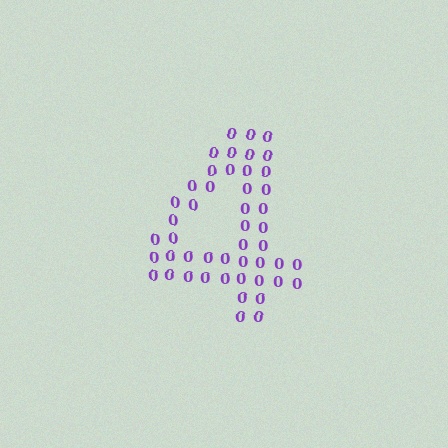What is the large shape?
The large shape is the digit 4.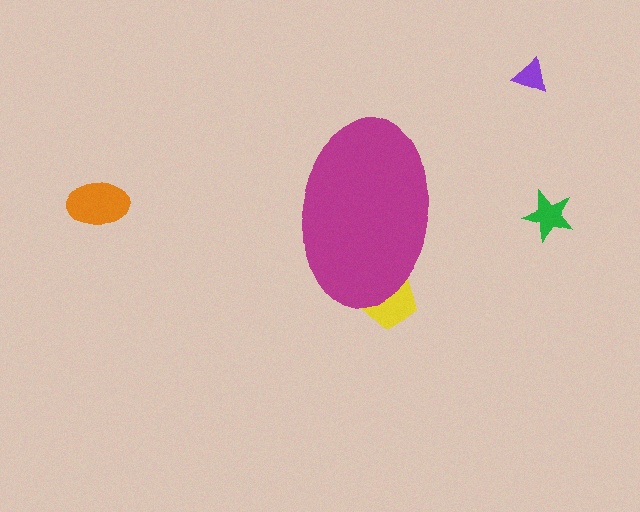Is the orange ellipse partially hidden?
No, the orange ellipse is fully visible.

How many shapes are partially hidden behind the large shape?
1 shape is partially hidden.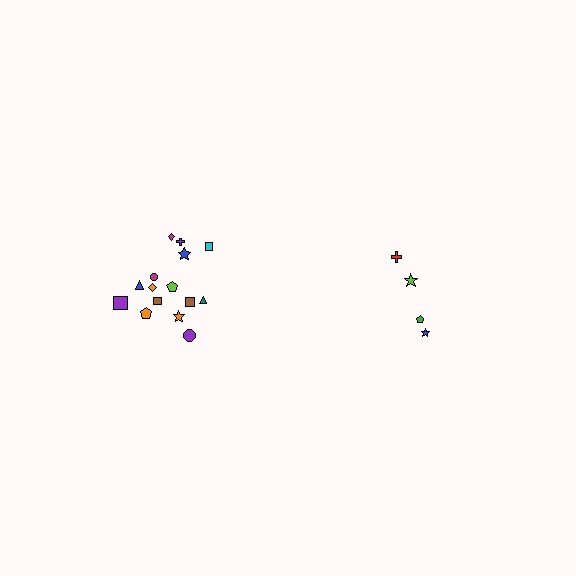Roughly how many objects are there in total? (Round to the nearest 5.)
Roughly 20 objects in total.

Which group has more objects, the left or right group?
The left group.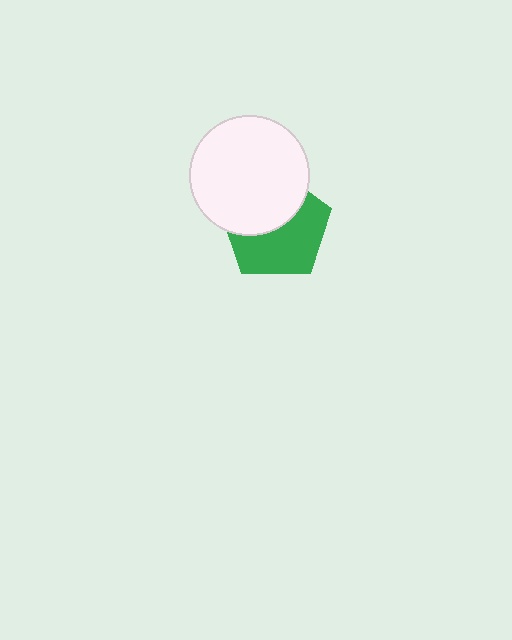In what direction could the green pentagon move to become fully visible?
The green pentagon could move down. That would shift it out from behind the white circle entirely.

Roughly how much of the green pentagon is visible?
About half of it is visible (roughly 55%).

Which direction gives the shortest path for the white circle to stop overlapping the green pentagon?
Moving up gives the shortest separation.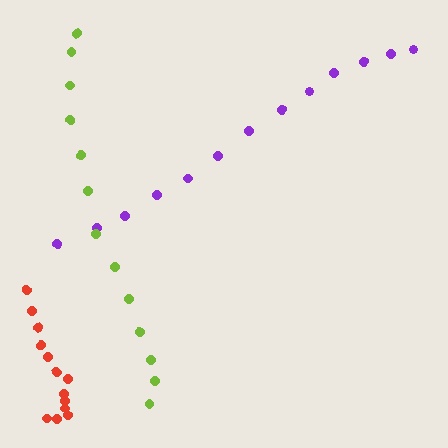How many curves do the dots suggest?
There are 3 distinct paths.